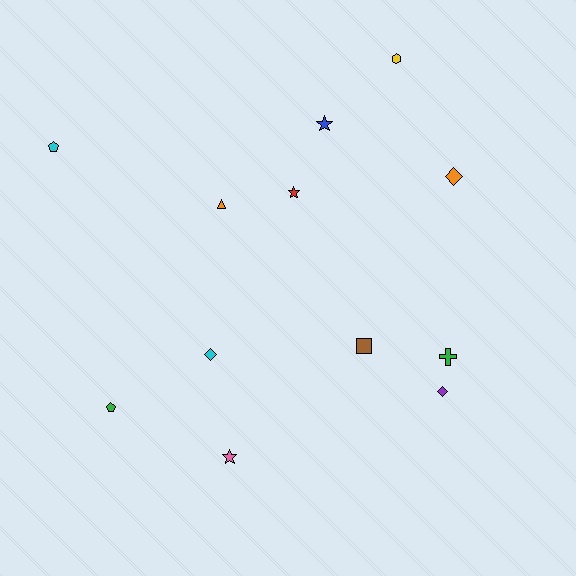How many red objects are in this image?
There is 1 red object.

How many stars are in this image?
There are 3 stars.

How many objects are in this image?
There are 12 objects.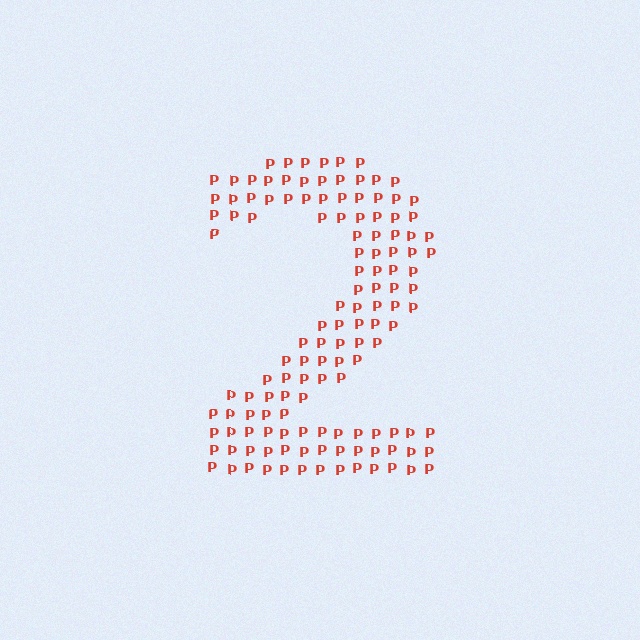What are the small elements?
The small elements are letter P's.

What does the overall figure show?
The overall figure shows the digit 2.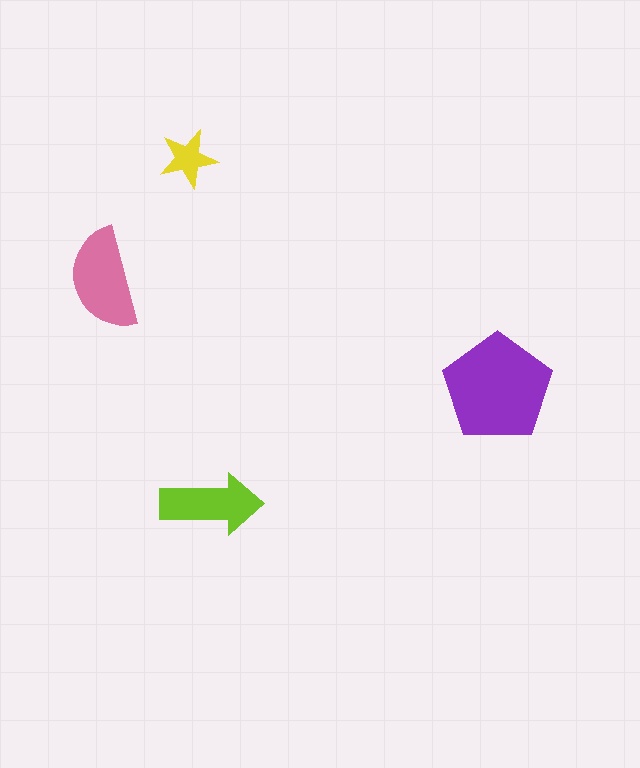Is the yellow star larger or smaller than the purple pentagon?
Smaller.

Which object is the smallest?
The yellow star.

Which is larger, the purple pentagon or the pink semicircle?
The purple pentagon.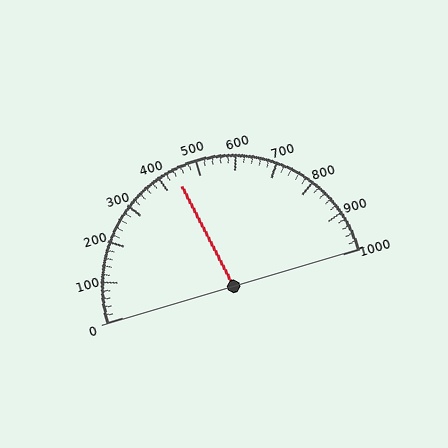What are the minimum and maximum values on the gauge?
The gauge ranges from 0 to 1000.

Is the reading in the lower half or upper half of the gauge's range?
The reading is in the lower half of the range (0 to 1000).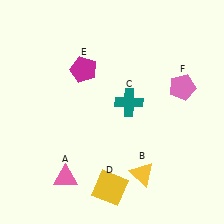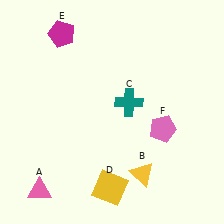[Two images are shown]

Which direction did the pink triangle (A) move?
The pink triangle (A) moved left.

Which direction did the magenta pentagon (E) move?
The magenta pentagon (E) moved up.